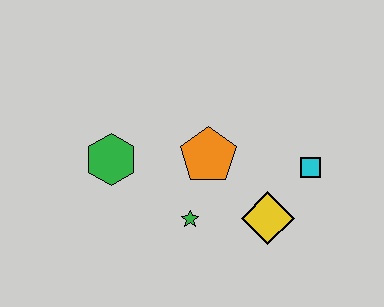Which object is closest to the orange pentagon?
The green star is closest to the orange pentagon.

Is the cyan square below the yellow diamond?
No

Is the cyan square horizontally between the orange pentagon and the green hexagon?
No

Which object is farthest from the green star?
The cyan square is farthest from the green star.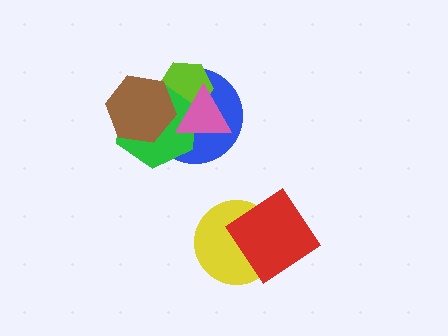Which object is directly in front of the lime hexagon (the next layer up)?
The green hexagon is directly in front of the lime hexagon.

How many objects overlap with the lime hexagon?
4 objects overlap with the lime hexagon.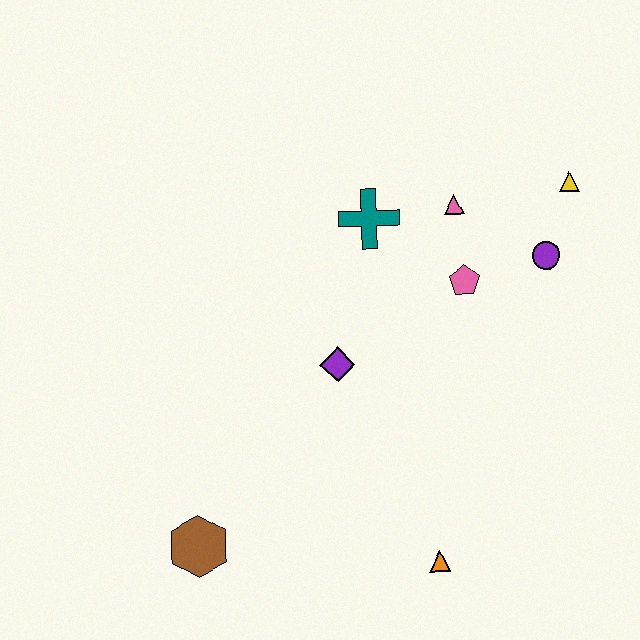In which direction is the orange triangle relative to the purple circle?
The orange triangle is below the purple circle.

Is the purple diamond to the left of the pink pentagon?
Yes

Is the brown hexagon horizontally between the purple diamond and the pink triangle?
No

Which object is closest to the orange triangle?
The purple diamond is closest to the orange triangle.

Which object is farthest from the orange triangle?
The yellow triangle is farthest from the orange triangle.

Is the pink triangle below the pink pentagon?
No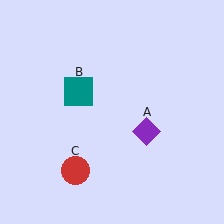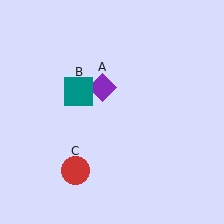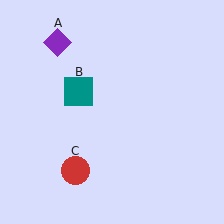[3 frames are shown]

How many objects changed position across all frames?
1 object changed position: purple diamond (object A).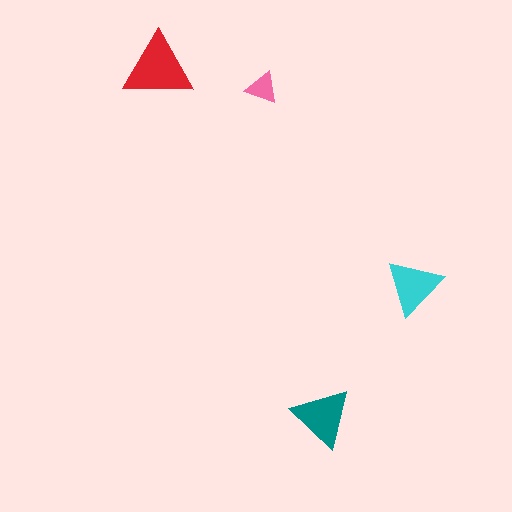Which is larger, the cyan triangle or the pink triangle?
The cyan one.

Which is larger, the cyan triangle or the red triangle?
The red one.